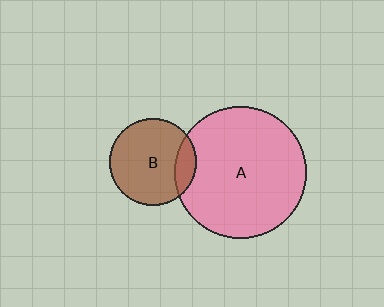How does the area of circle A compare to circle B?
Approximately 2.3 times.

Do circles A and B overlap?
Yes.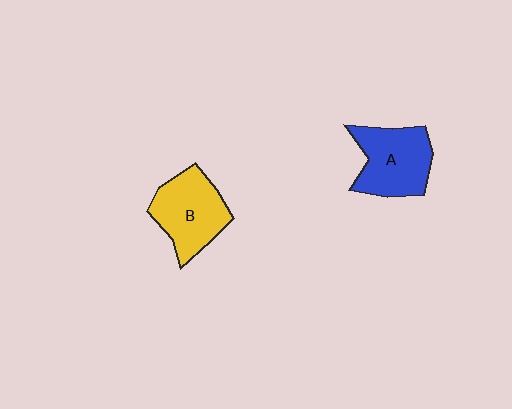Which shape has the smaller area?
Shape A (blue).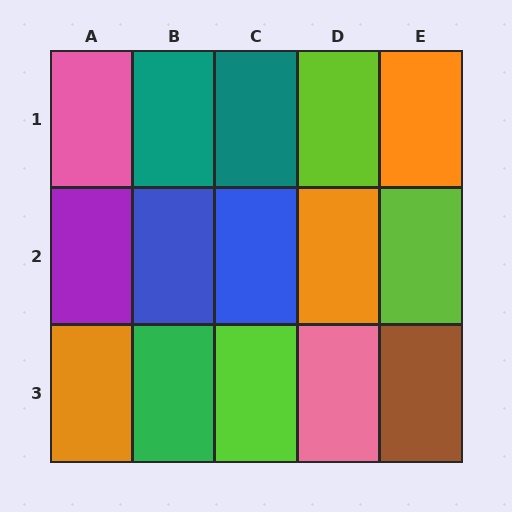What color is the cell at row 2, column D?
Orange.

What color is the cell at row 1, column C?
Teal.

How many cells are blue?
2 cells are blue.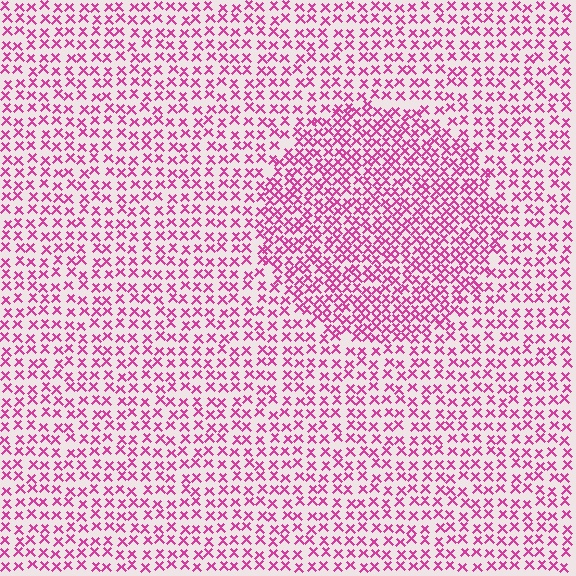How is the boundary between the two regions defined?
The boundary is defined by a change in element density (approximately 1.7x ratio). All elements are the same color, size, and shape.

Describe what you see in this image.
The image contains small magenta elements arranged at two different densities. A circle-shaped region is visible where the elements are more densely packed than the surrounding area.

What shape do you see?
I see a circle.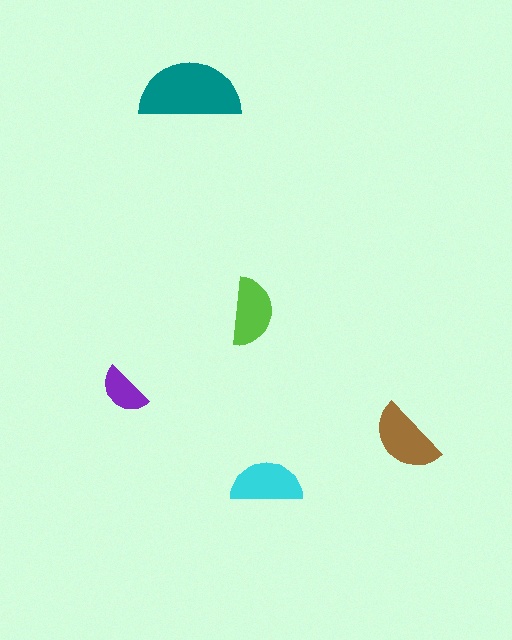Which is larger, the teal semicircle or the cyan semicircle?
The teal one.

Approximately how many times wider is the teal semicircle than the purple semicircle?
About 2 times wider.